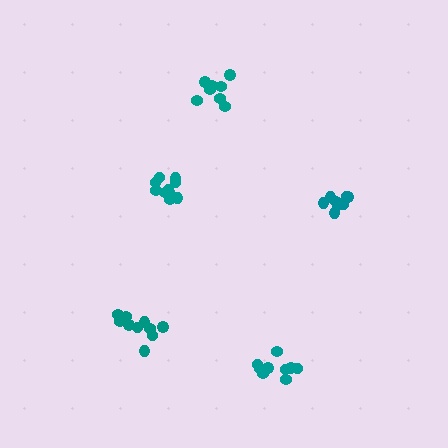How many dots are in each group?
Group 1: 10 dots, Group 2: 8 dots, Group 3: 10 dots, Group 4: 9 dots, Group 5: 8 dots (45 total).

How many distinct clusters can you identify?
There are 5 distinct clusters.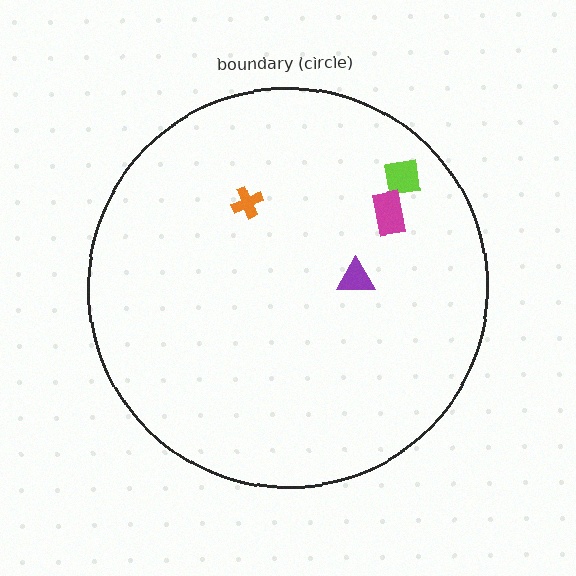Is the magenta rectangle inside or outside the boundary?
Inside.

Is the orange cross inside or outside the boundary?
Inside.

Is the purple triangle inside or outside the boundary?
Inside.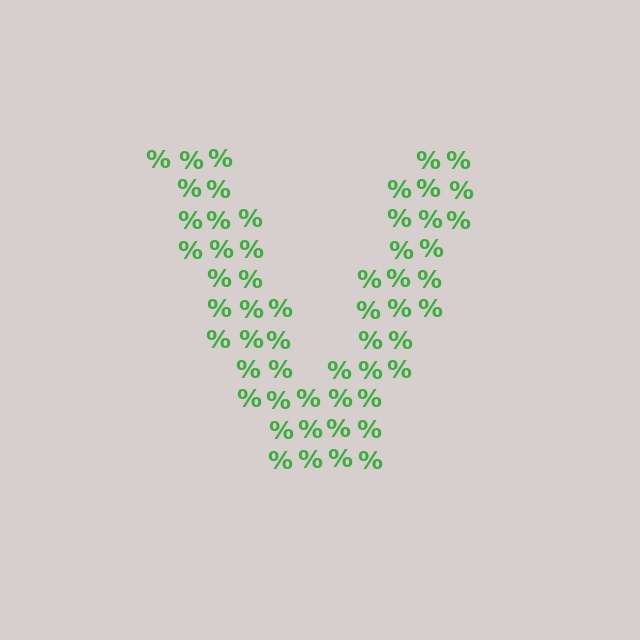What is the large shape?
The large shape is the letter V.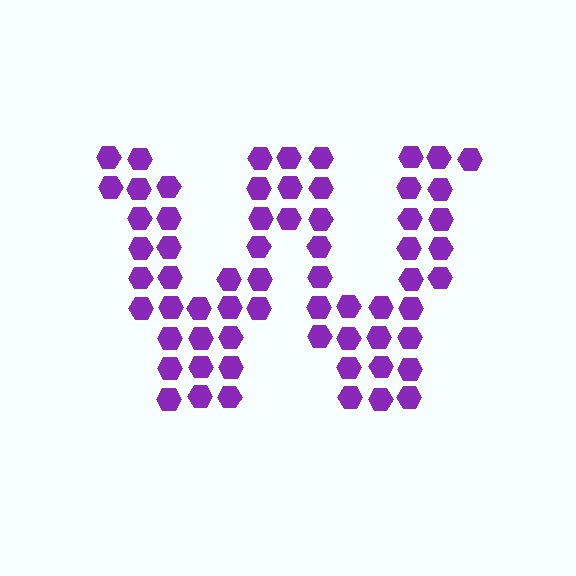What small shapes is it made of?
It is made of small hexagons.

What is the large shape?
The large shape is the letter W.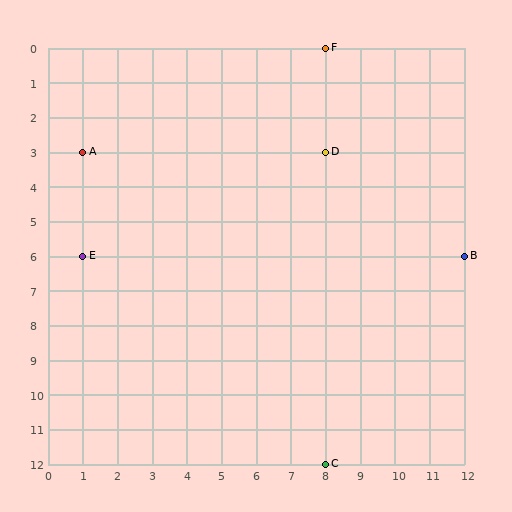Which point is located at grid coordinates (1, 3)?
Point A is at (1, 3).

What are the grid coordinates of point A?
Point A is at grid coordinates (1, 3).